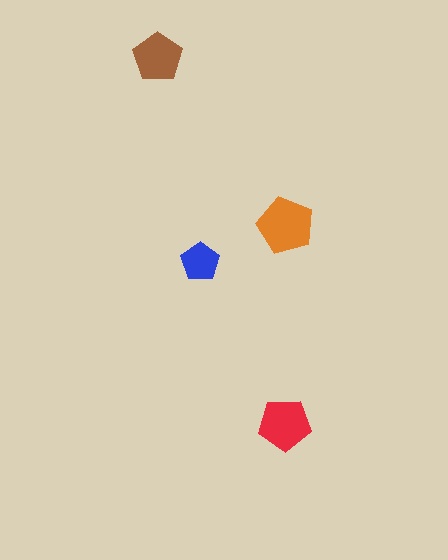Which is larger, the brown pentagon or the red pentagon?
The red one.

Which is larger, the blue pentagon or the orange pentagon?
The orange one.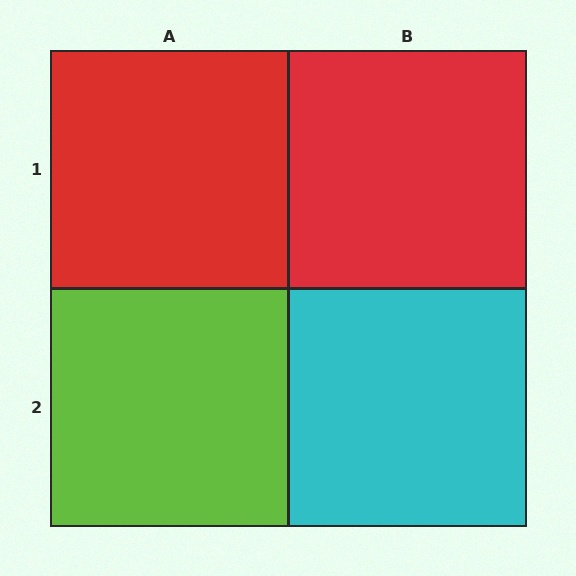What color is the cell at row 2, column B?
Cyan.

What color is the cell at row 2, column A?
Lime.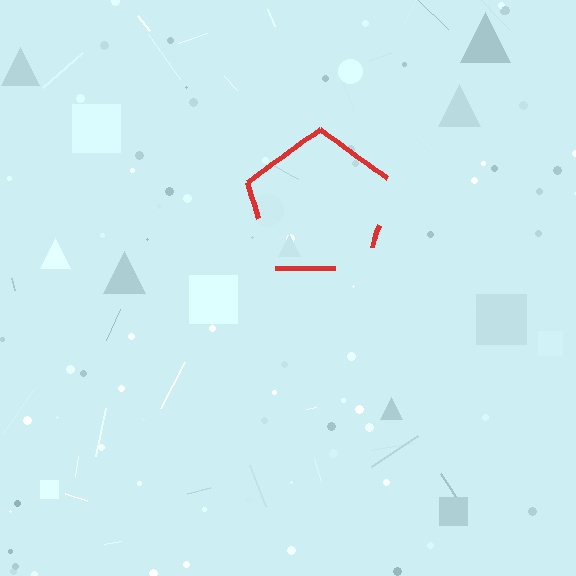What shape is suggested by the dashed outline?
The dashed outline suggests a pentagon.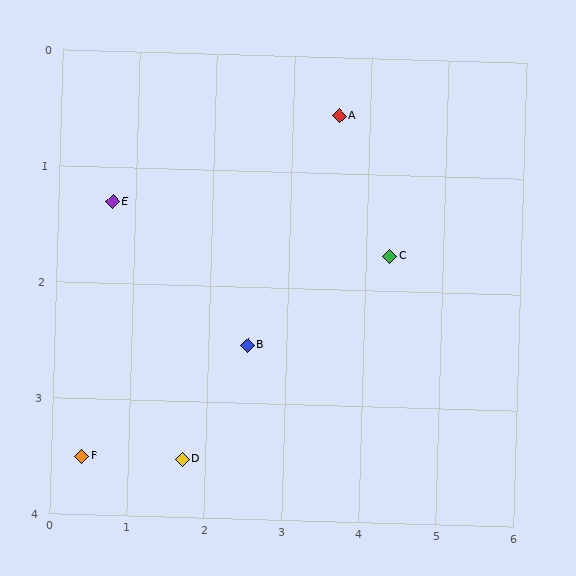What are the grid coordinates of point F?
Point F is at approximately (0.4, 3.5).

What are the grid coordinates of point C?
Point C is at approximately (4.3, 1.7).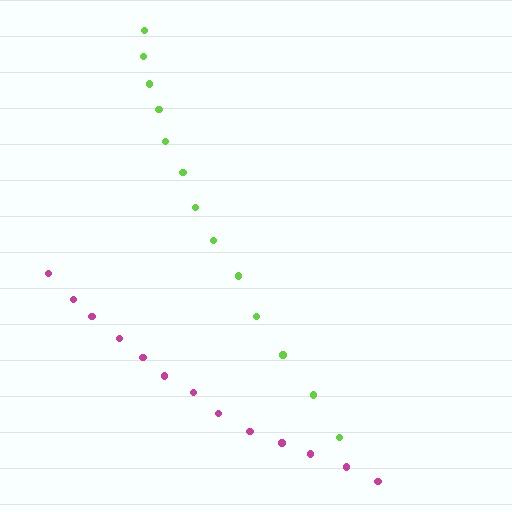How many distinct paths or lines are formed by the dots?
There are 2 distinct paths.